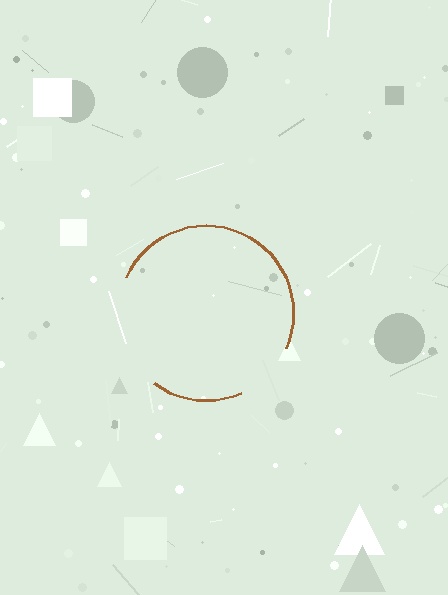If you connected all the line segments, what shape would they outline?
They would outline a circle.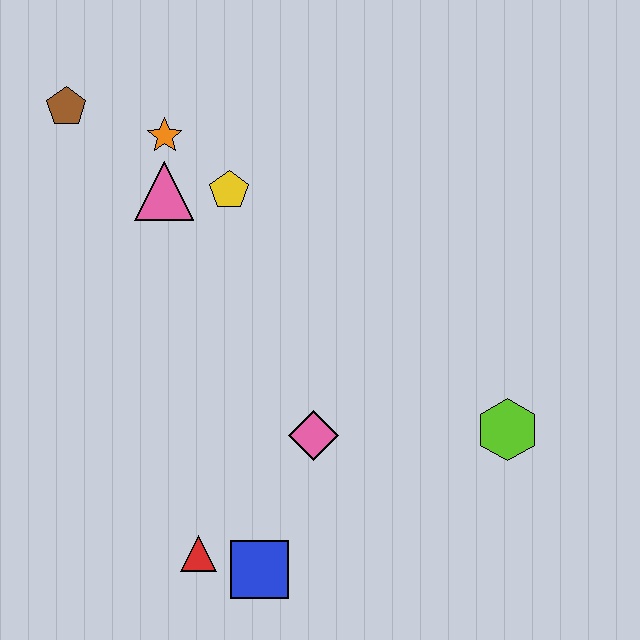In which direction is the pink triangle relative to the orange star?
The pink triangle is below the orange star.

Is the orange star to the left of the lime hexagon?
Yes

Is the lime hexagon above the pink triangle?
No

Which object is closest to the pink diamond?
The blue square is closest to the pink diamond.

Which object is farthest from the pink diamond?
The brown pentagon is farthest from the pink diamond.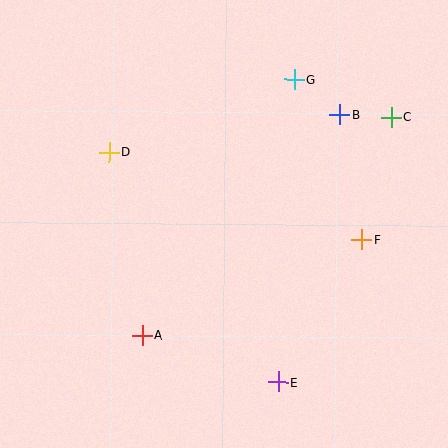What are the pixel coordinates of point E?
Point E is at (278, 382).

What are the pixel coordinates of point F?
Point F is at (362, 240).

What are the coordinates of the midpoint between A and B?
The midpoint between A and B is at (241, 225).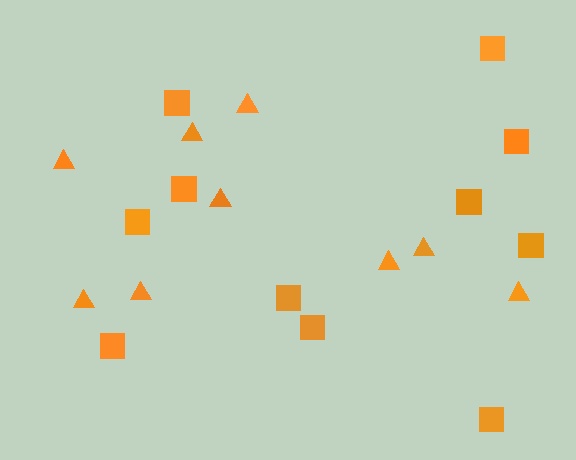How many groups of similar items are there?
There are 2 groups: one group of triangles (9) and one group of squares (11).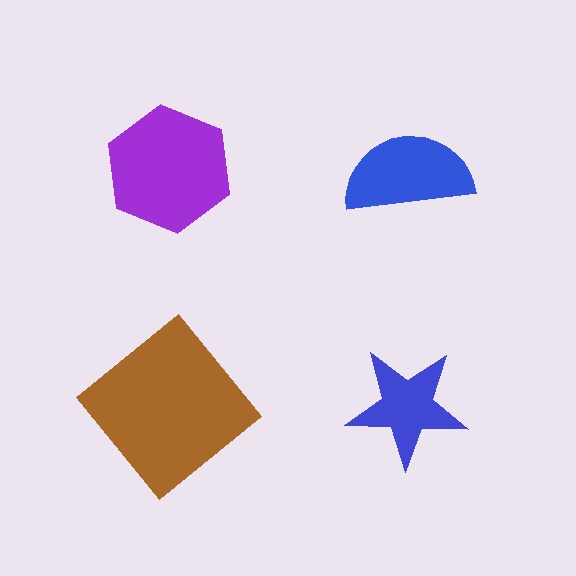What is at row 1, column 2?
A blue semicircle.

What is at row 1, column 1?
A purple hexagon.